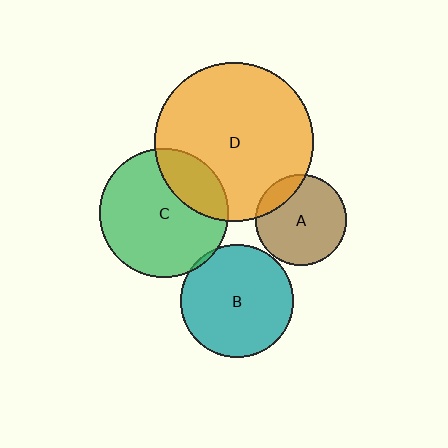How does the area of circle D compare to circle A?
Approximately 3.1 times.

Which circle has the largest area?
Circle D (orange).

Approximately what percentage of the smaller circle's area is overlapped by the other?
Approximately 25%.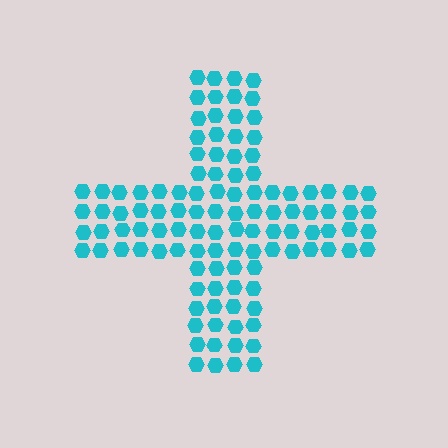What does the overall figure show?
The overall figure shows a cross.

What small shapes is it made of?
It is made of small hexagons.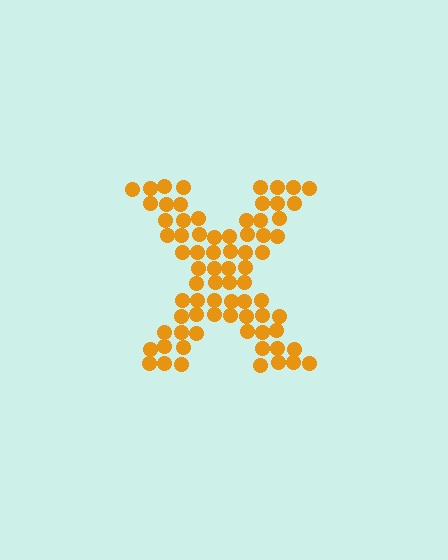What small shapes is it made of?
It is made of small circles.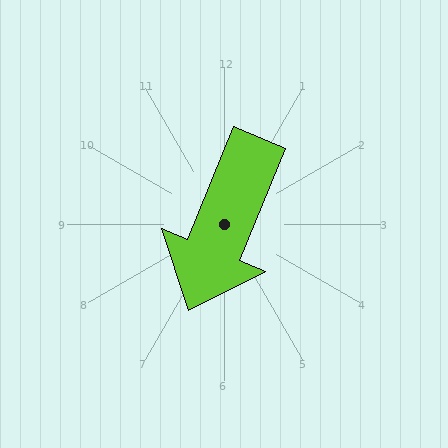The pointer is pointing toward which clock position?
Roughly 7 o'clock.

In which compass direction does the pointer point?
South.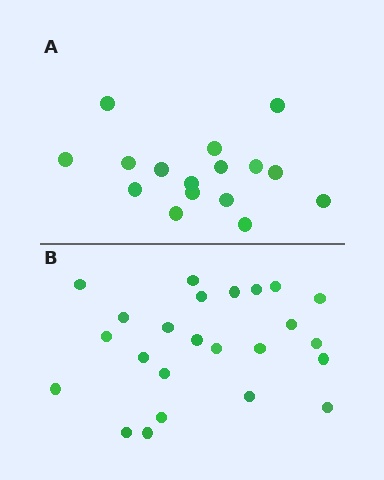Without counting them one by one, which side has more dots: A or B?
Region B (the bottom region) has more dots.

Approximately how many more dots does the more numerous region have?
Region B has roughly 8 or so more dots than region A.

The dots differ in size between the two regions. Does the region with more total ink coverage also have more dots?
No. Region A has more total ink coverage because its dots are larger, but region B actually contains more individual dots. Total area can be misleading — the number of items is what matters here.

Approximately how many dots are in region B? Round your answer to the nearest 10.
About 20 dots. (The exact count is 24, which rounds to 20.)